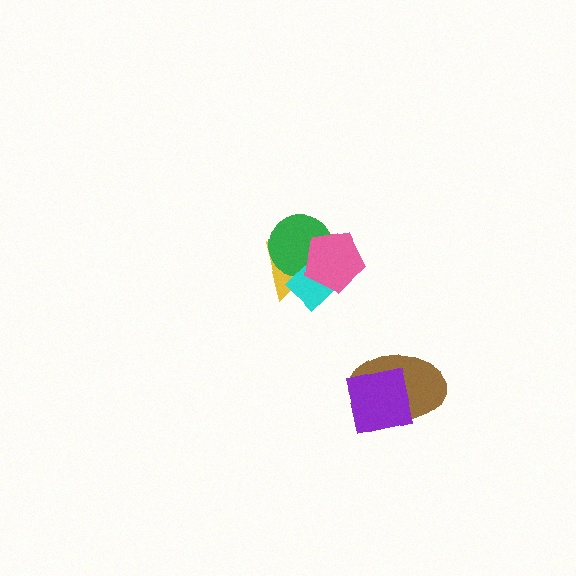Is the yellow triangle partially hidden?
Yes, it is partially covered by another shape.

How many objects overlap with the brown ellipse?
1 object overlaps with the brown ellipse.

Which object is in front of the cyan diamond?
The pink pentagon is in front of the cyan diamond.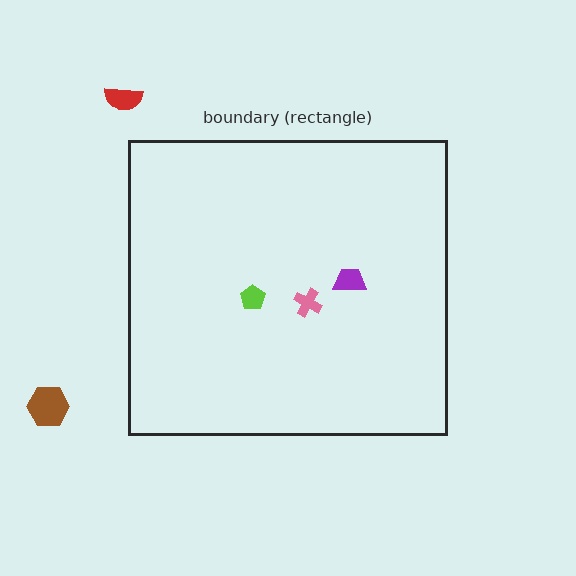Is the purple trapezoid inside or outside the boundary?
Inside.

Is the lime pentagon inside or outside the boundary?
Inside.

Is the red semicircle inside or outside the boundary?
Outside.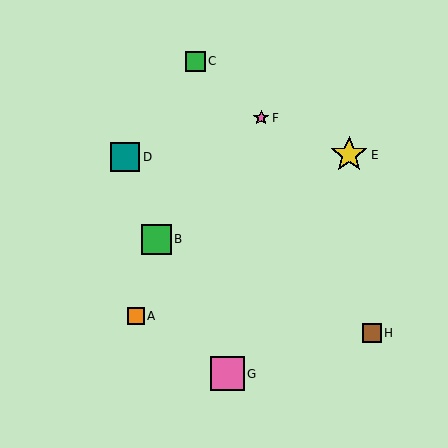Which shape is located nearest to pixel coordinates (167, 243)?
The green square (labeled B) at (156, 239) is nearest to that location.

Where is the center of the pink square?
The center of the pink square is at (227, 374).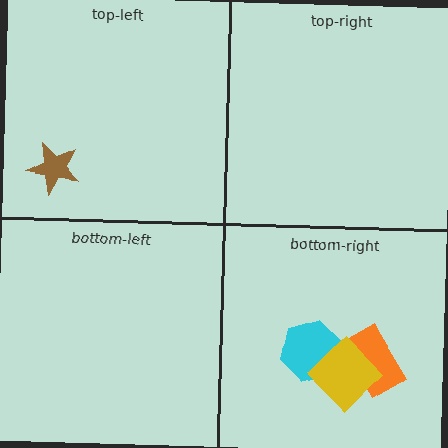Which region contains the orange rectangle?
The bottom-right region.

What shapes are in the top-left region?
The brown star.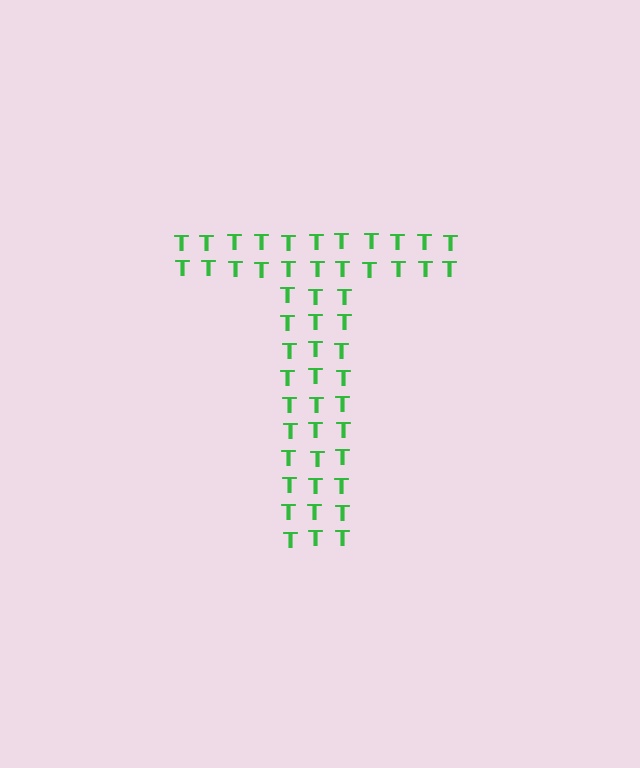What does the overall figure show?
The overall figure shows the letter T.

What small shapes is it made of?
It is made of small letter T's.